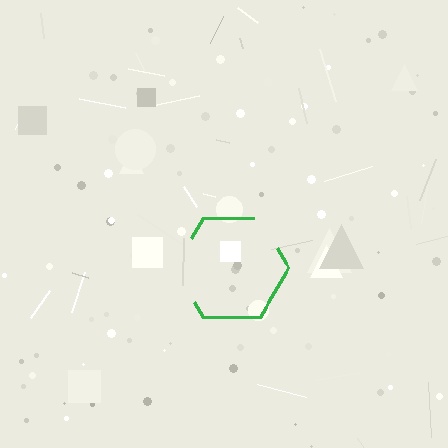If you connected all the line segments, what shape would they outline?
They would outline a hexagon.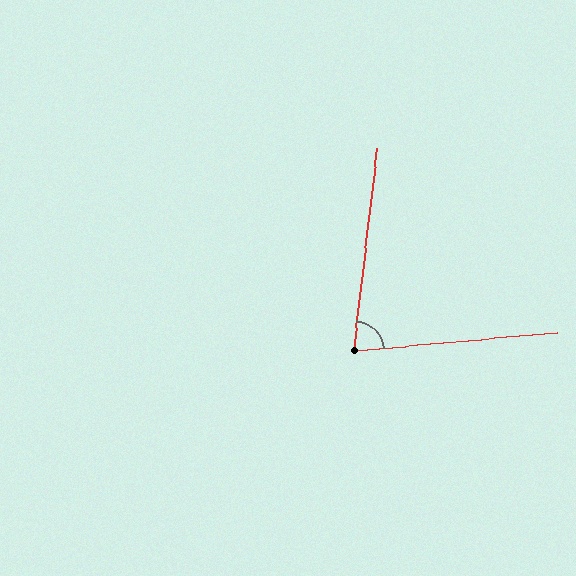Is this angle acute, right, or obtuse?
It is acute.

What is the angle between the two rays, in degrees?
Approximately 78 degrees.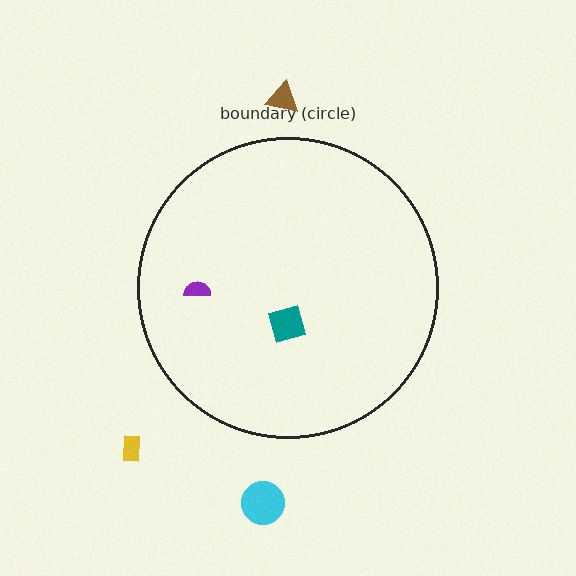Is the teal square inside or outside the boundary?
Inside.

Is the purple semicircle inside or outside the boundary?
Inside.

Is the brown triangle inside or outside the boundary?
Outside.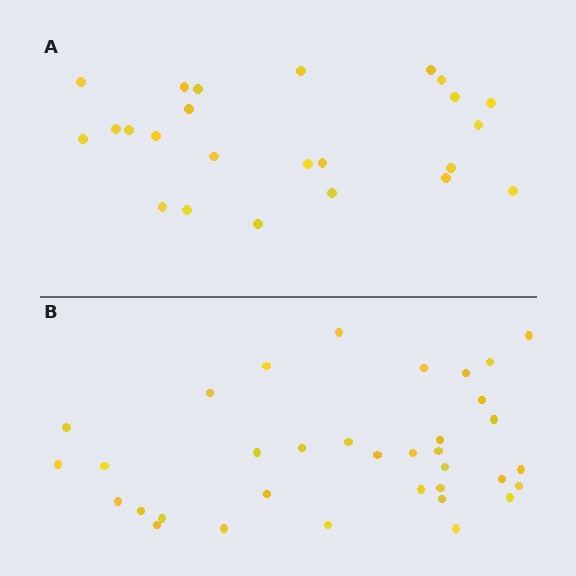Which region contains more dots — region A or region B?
Region B (the bottom region) has more dots.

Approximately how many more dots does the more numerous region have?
Region B has roughly 12 or so more dots than region A.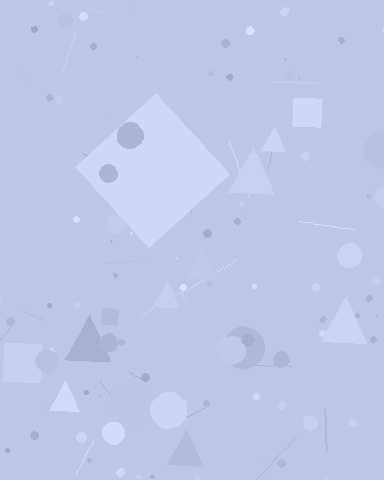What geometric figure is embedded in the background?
A diamond is embedded in the background.